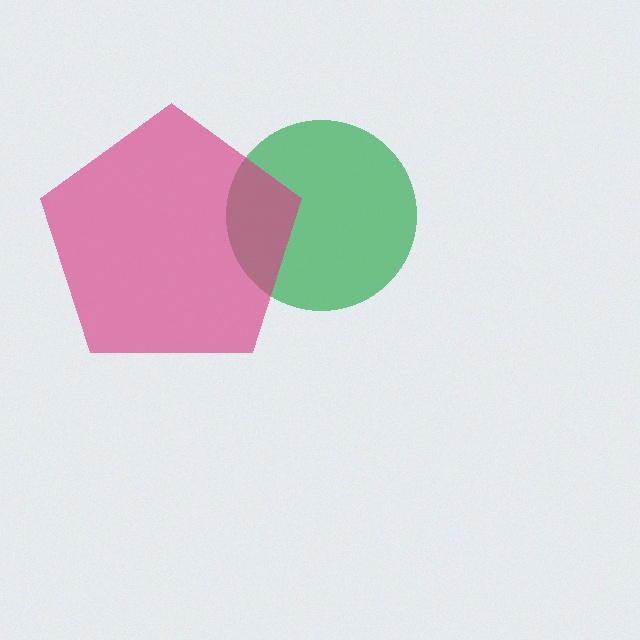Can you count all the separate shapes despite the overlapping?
Yes, there are 2 separate shapes.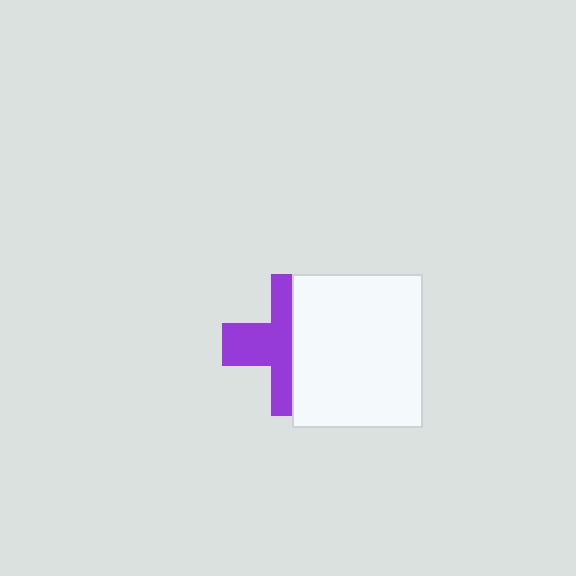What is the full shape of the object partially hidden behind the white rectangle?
The partially hidden object is a purple cross.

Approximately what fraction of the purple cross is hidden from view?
Roughly 51% of the purple cross is hidden behind the white rectangle.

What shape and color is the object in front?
The object in front is a white rectangle.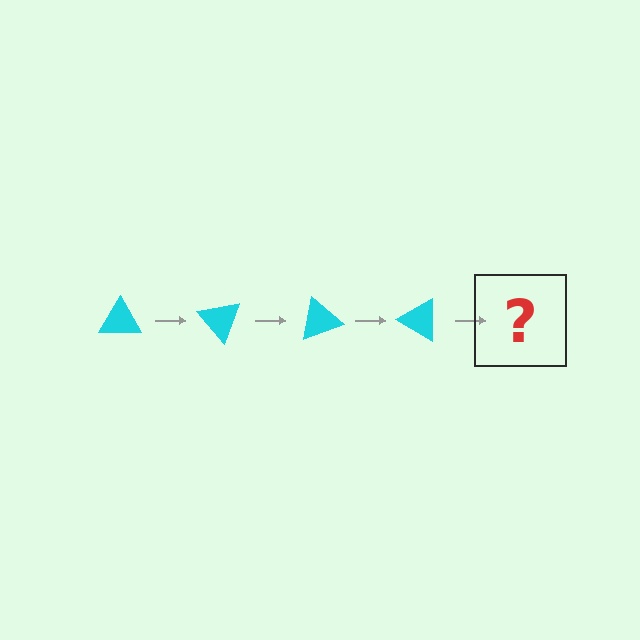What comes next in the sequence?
The next element should be a cyan triangle rotated 200 degrees.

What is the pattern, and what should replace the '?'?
The pattern is that the triangle rotates 50 degrees each step. The '?' should be a cyan triangle rotated 200 degrees.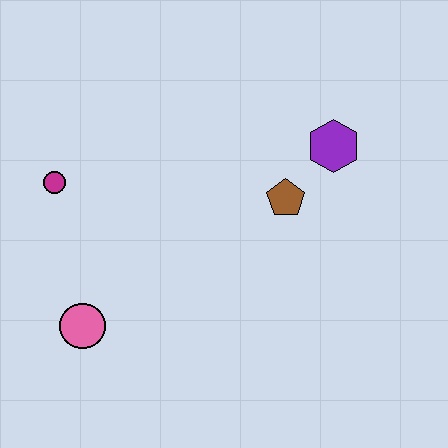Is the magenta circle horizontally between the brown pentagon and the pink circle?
No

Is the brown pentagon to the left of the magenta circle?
No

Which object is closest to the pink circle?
The magenta circle is closest to the pink circle.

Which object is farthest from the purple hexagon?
The pink circle is farthest from the purple hexagon.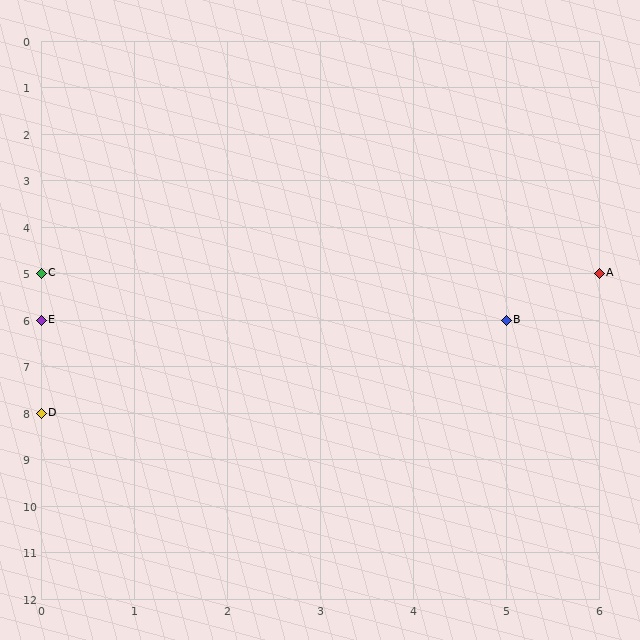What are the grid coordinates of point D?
Point D is at grid coordinates (0, 8).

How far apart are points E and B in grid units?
Points E and B are 5 columns apart.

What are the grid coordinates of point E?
Point E is at grid coordinates (0, 6).